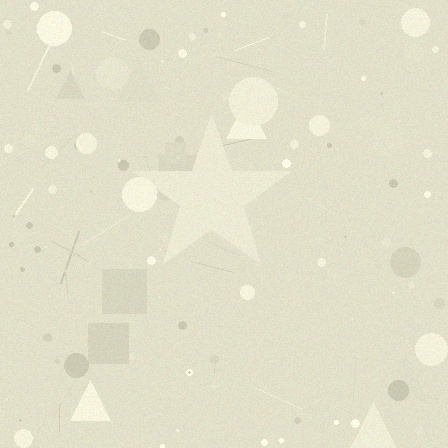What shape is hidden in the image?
A star is hidden in the image.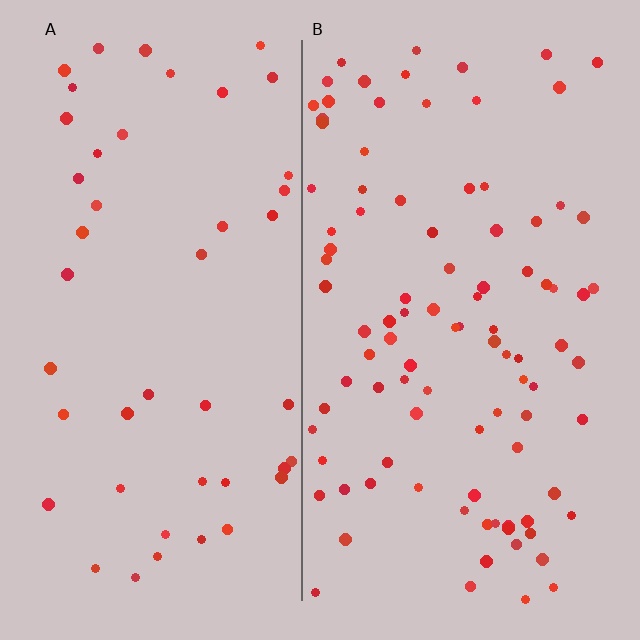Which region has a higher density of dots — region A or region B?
B (the right).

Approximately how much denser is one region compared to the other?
Approximately 2.1× — region B over region A.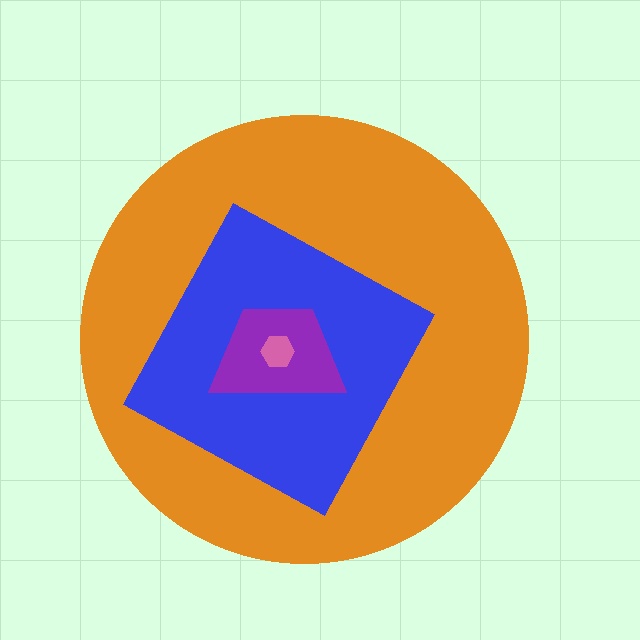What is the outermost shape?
The orange circle.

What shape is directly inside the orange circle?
The blue diamond.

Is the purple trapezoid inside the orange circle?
Yes.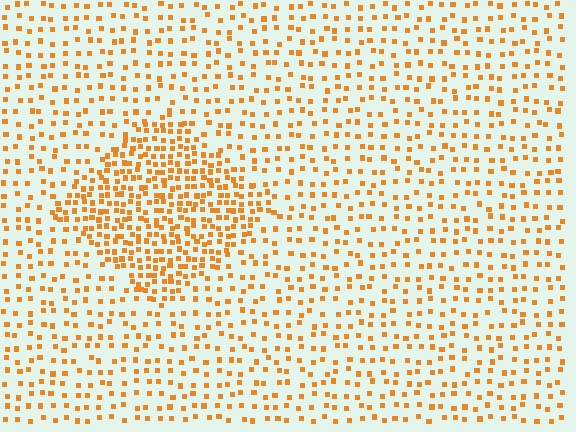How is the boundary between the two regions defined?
The boundary is defined by a change in element density (approximately 2.2x ratio). All elements are the same color, size, and shape.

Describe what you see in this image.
The image contains small orange elements arranged at two different densities. A diamond-shaped region is visible where the elements are more densely packed than the surrounding area.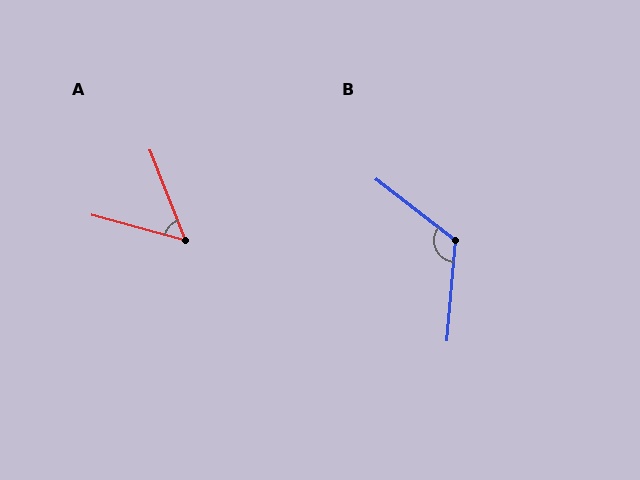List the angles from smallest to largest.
A (53°), B (123°).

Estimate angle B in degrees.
Approximately 123 degrees.